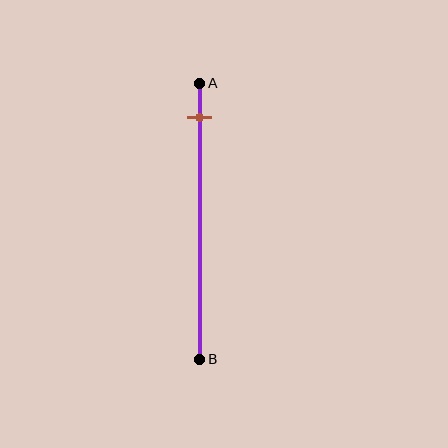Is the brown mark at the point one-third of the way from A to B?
No, the mark is at about 10% from A, not at the 33% one-third point.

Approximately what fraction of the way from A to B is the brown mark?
The brown mark is approximately 10% of the way from A to B.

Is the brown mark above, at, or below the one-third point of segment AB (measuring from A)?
The brown mark is above the one-third point of segment AB.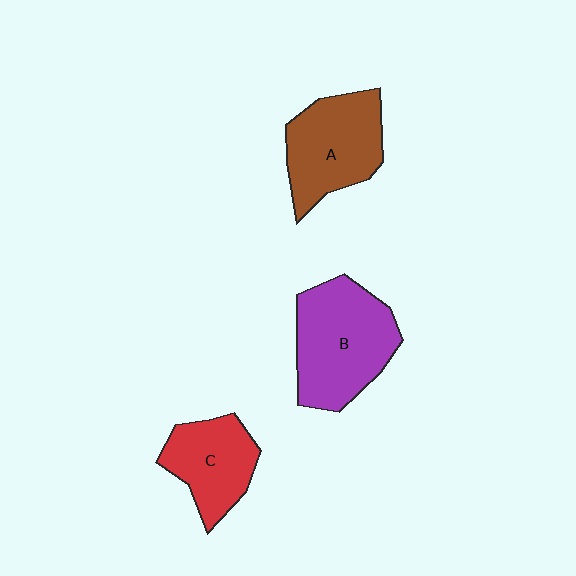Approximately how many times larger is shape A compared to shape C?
Approximately 1.3 times.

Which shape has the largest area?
Shape B (purple).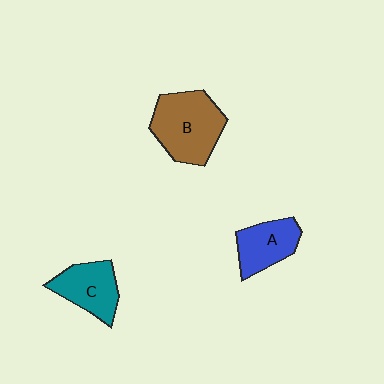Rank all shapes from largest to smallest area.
From largest to smallest: B (brown), C (teal), A (blue).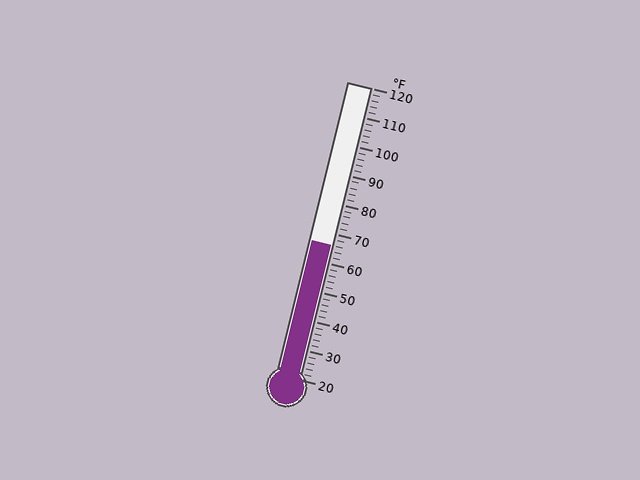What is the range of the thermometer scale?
The thermometer scale ranges from 20°F to 120°F.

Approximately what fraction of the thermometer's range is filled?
The thermometer is filled to approximately 45% of its range.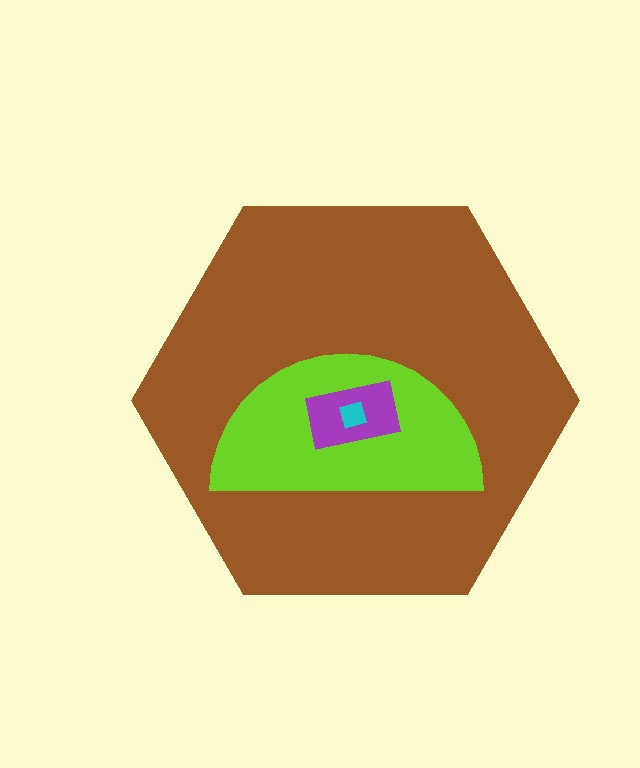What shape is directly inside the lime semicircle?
The purple rectangle.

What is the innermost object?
The cyan square.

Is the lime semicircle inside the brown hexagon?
Yes.